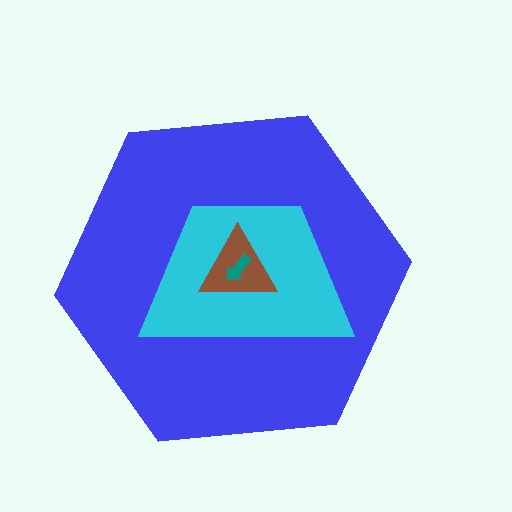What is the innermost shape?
The teal arrow.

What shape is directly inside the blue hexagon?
The cyan trapezoid.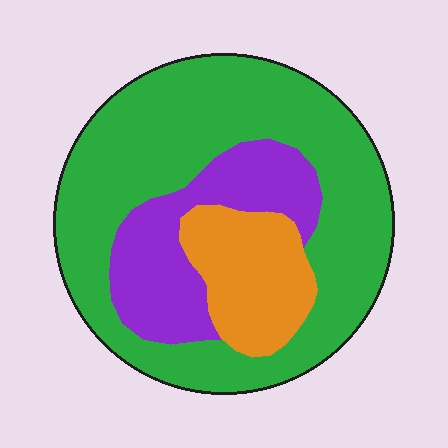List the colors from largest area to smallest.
From largest to smallest: green, purple, orange.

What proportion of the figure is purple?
Purple covers 21% of the figure.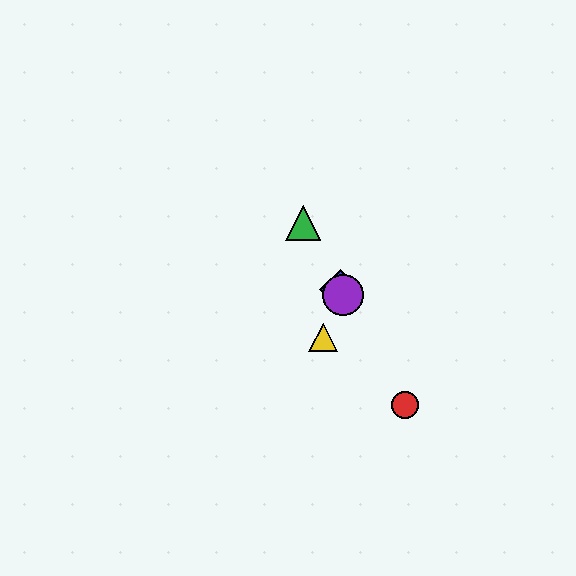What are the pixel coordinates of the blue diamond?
The blue diamond is at (340, 290).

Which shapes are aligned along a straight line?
The red circle, the blue diamond, the green triangle, the purple circle are aligned along a straight line.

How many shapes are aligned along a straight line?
4 shapes (the red circle, the blue diamond, the green triangle, the purple circle) are aligned along a straight line.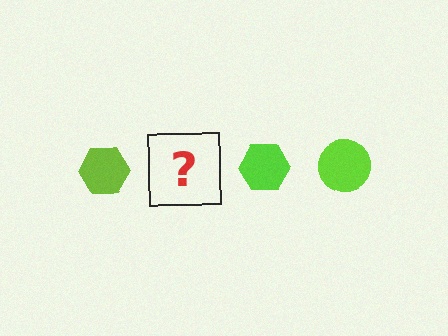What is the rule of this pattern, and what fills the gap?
The rule is that the pattern cycles through hexagon, circle shapes in lime. The gap should be filled with a lime circle.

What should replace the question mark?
The question mark should be replaced with a lime circle.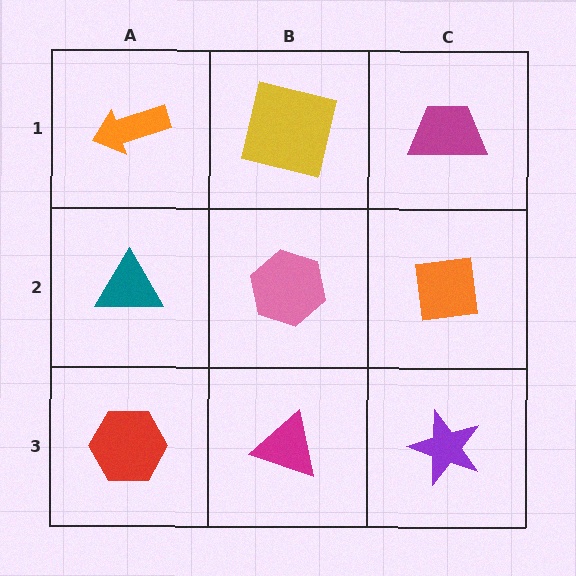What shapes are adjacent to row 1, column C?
An orange square (row 2, column C), a yellow square (row 1, column B).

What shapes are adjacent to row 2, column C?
A magenta trapezoid (row 1, column C), a purple star (row 3, column C), a pink hexagon (row 2, column B).